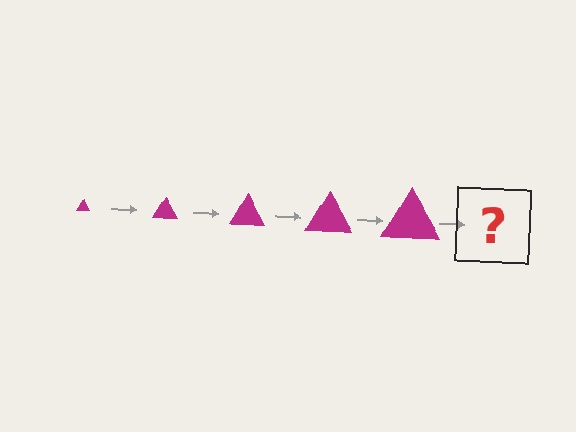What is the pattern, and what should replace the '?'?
The pattern is that the triangle gets progressively larger each step. The '?' should be a magenta triangle, larger than the previous one.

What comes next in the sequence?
The next element should be a magenta triangle, larger than the previous one.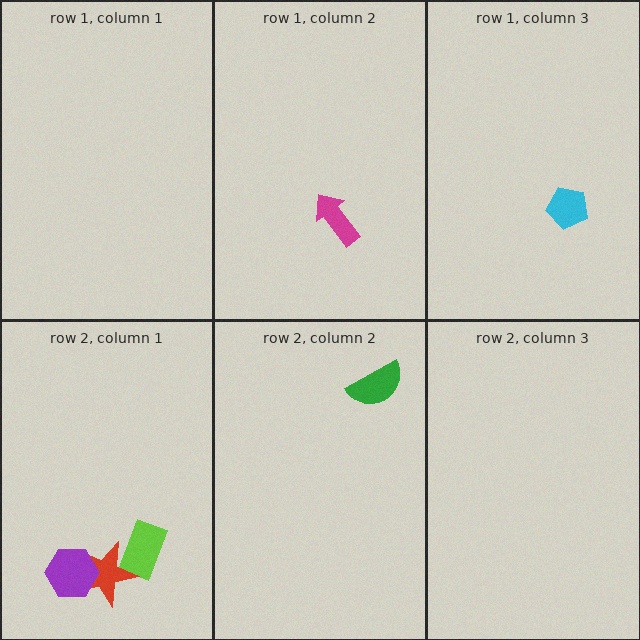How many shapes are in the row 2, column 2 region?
1.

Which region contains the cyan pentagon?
The row 1, column 3 region.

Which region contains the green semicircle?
The row 2, column 2 region.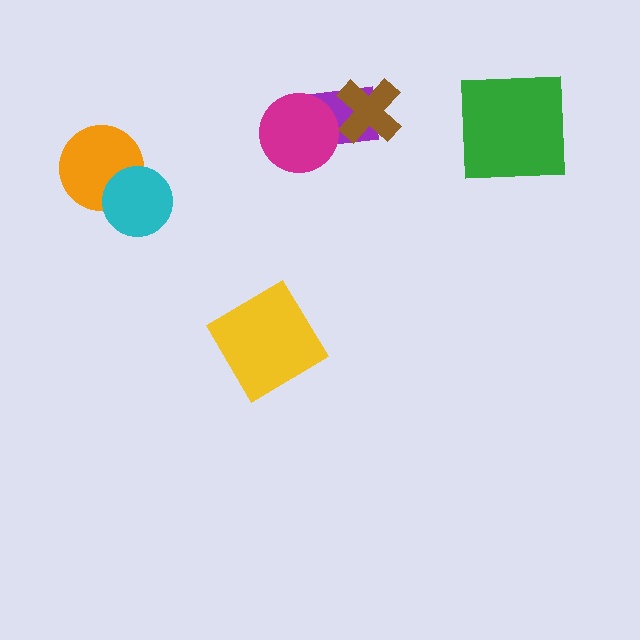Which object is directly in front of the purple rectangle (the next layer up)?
The magenta circle is directly in front of the purple rectangle.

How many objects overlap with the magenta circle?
1 object overlaps with the magenta circle.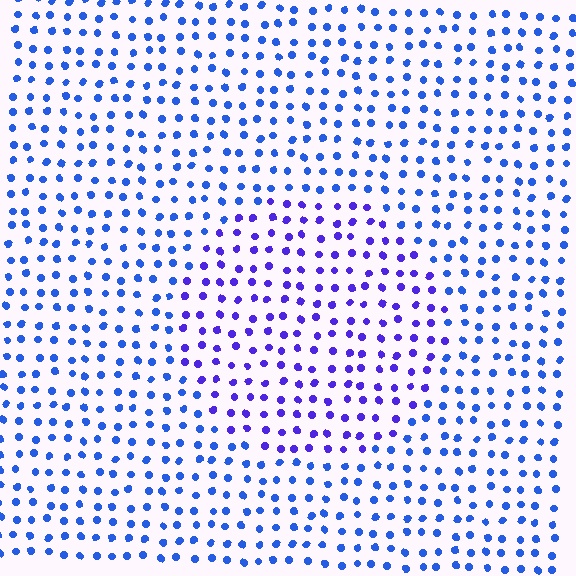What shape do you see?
I see a circle.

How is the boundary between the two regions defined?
The boundary is defined purely by a slight shift in hue (about 31 degrees). Spacing, size, and orientation are identical on both sides.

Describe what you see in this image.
The image is filled with small blue elements in a uniform arrangement. A circle-shaped region is visible where the elements are tinted to a slightly different hue, forming a subtle color boundary.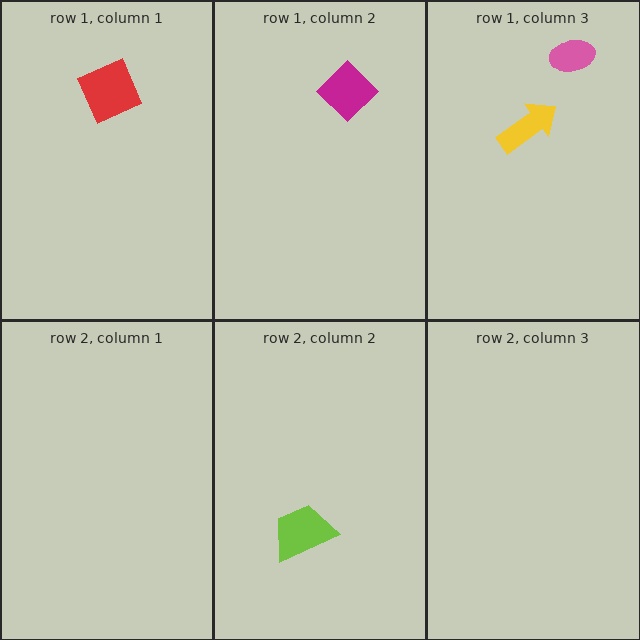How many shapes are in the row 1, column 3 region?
2.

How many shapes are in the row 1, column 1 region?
1.